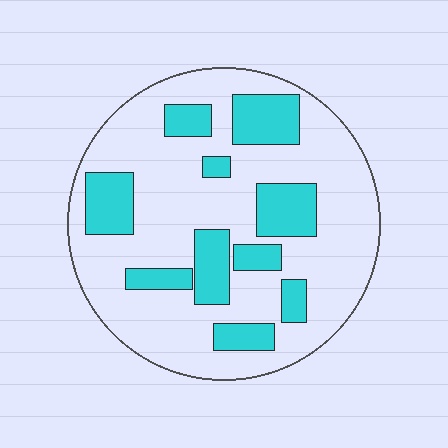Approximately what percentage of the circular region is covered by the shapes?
Approximately 25%.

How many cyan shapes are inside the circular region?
10.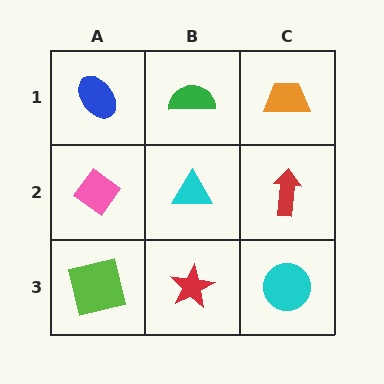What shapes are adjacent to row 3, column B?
A cyan triangle (row 2, column B), a lime square (row 3, column A), a cyan circle (row 3, column C).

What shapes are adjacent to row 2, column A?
A blue ellipse (row 1, column A), a lime square (row 3, column A), a cyan triangle (row 2, column B).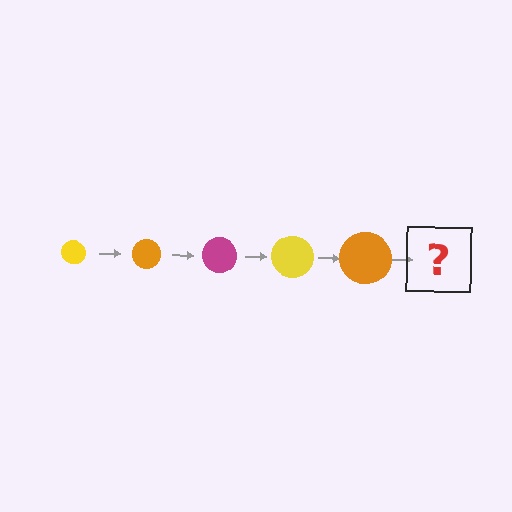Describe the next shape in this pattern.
It should be a magenta circle, larger than the previous one.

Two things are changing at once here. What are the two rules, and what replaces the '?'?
The two rules are that the circle grows larger each step and the color cycles through yellow, orange, and magenta. The '?' should be a magenta circle, larger than the previous one.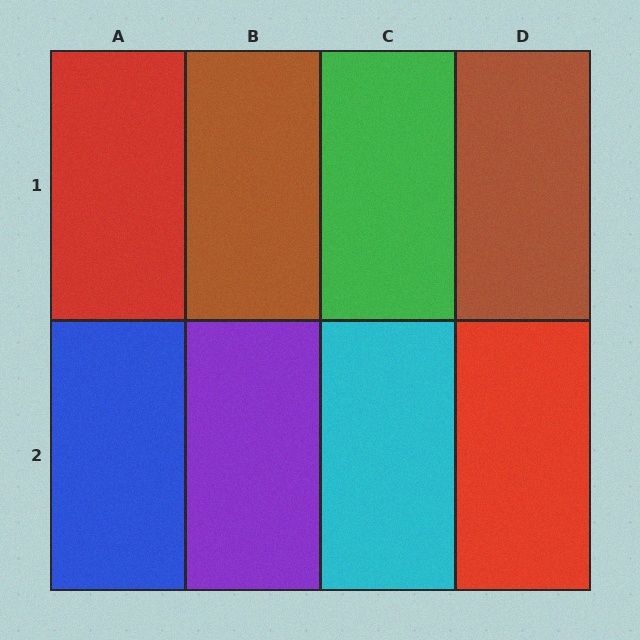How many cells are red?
2 cells are red.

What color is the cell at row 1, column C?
Green.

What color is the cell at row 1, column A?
Red.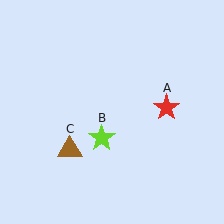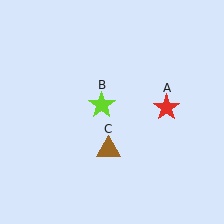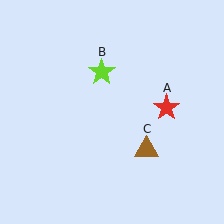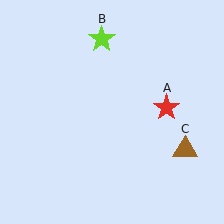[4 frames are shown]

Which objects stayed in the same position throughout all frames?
Red star (object A) remained stationary.